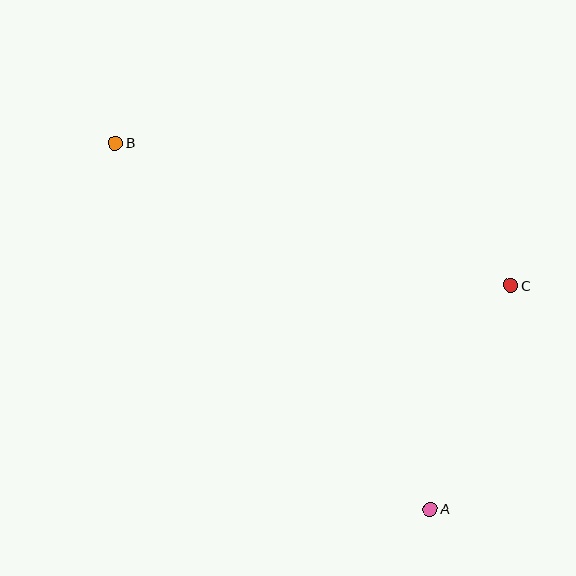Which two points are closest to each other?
Points A and C are closest to each other.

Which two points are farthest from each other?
Points A and B are farthest from each other.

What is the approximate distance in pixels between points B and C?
The distance between B and C is approximately 421 pixels.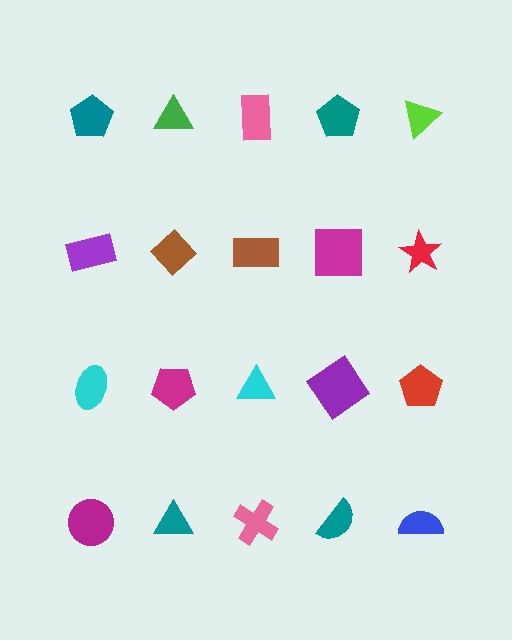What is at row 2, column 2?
A brown diamond.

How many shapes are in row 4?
5 shapes.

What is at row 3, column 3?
A cyan triangle.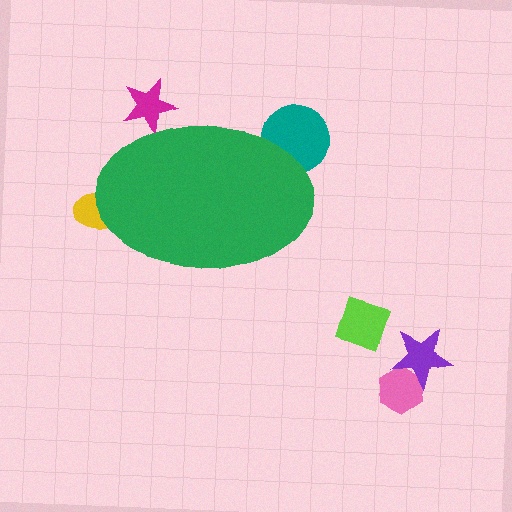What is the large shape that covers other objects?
A green ellipse.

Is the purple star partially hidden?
No, the purple star is fully visible.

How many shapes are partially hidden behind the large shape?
3 shapes are partially hidden.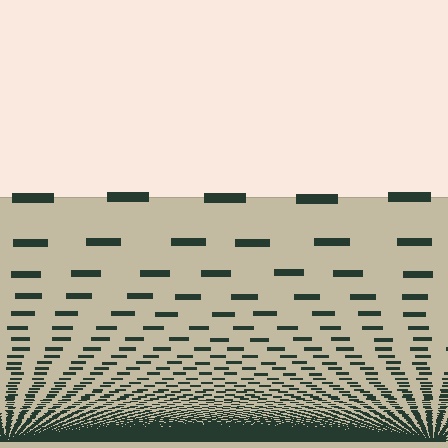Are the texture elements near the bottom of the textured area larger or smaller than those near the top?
Smaller. The gradient is inverted — elements near the bottom are smaller and denser.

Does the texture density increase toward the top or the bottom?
Density increases toward the bottom.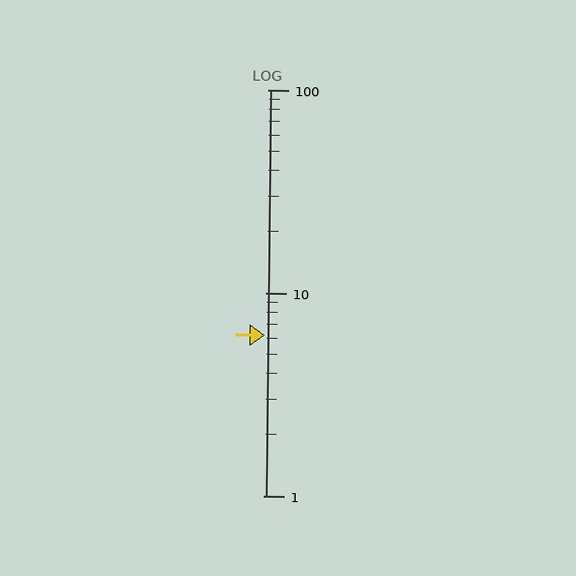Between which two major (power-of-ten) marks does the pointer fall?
The pointer is between 1 and 10.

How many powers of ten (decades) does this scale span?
The scale spans 2 decades, from 1 to 100.